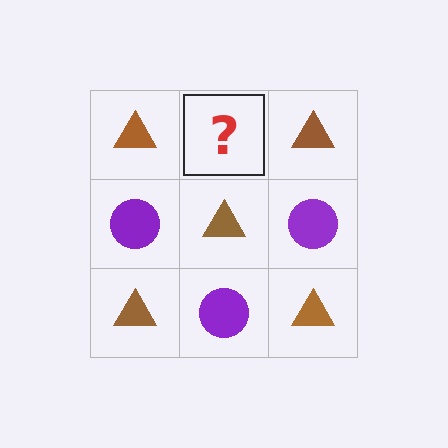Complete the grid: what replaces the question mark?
The question mark should be replaced with a purple circle.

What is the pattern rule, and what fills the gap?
The rule is that it alternates brown triangle and purple circle in a checkerboard pattern. The gap should be filled with a purple circle.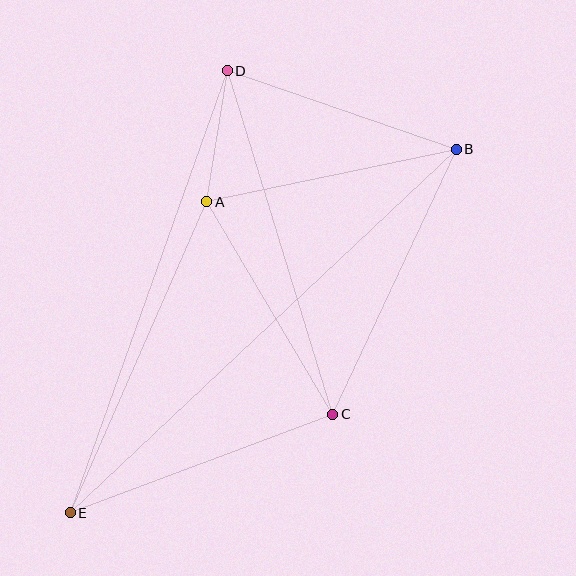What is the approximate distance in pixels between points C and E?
The distance between C and E is approximately 281 pixels.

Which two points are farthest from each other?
Points B and E are farthest from each other.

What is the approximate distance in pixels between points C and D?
The distance between C and D is approximately 359 pixels.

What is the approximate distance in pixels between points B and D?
The distance between B and D is approximately 242 pixels.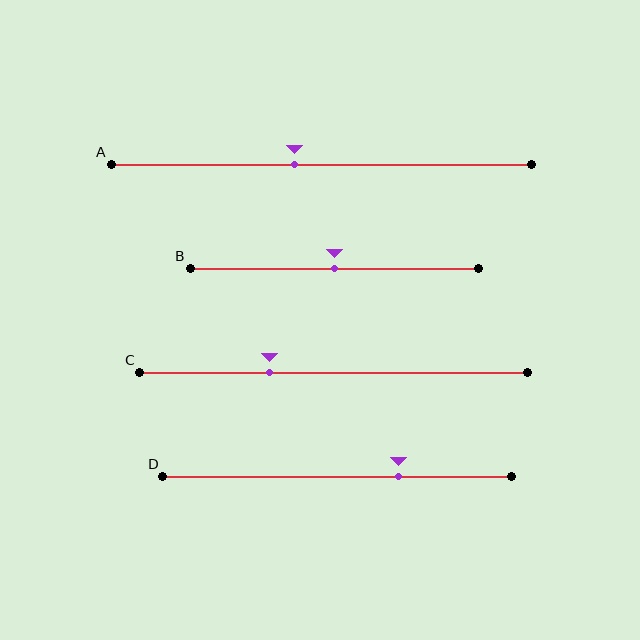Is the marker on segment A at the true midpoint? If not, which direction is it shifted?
No, the marker on segment A is shifted to the left by about 6% of the segment length.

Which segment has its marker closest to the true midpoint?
Segment B has its marker closest to the true midpoint.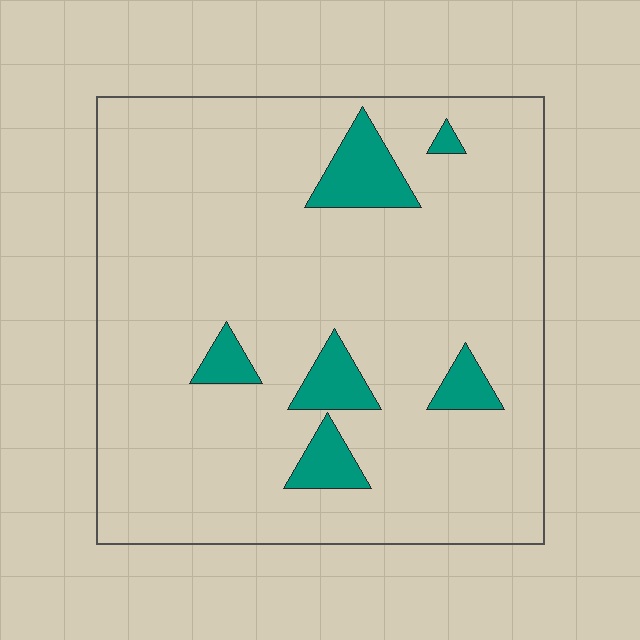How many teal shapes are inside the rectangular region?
6.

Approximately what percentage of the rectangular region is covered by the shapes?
Approximately 10%.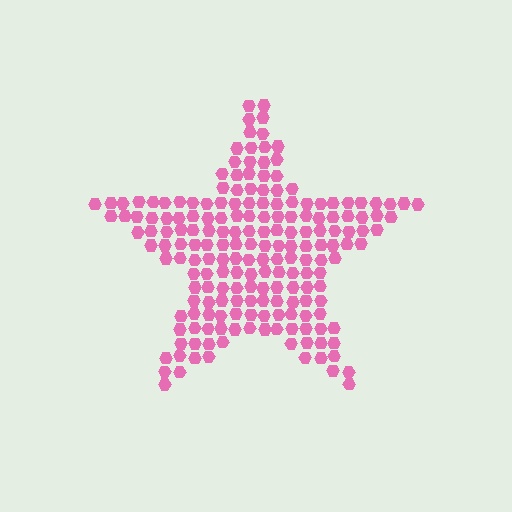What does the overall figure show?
The overall figure shows a star.